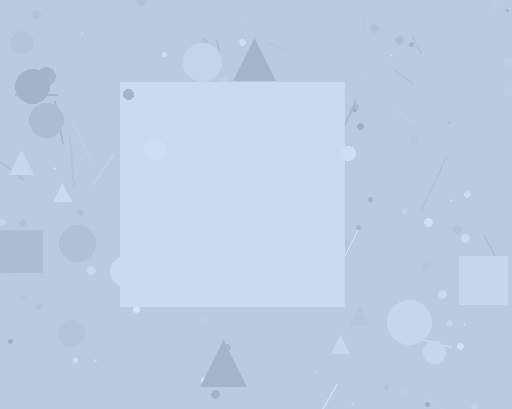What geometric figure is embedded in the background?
A square is embedded in the background.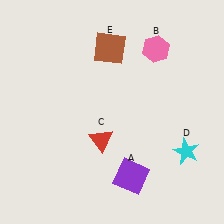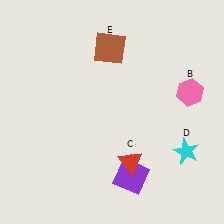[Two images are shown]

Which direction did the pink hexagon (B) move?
The pink hexagon (B) moved down.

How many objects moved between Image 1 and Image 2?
2 objects moved between the two images.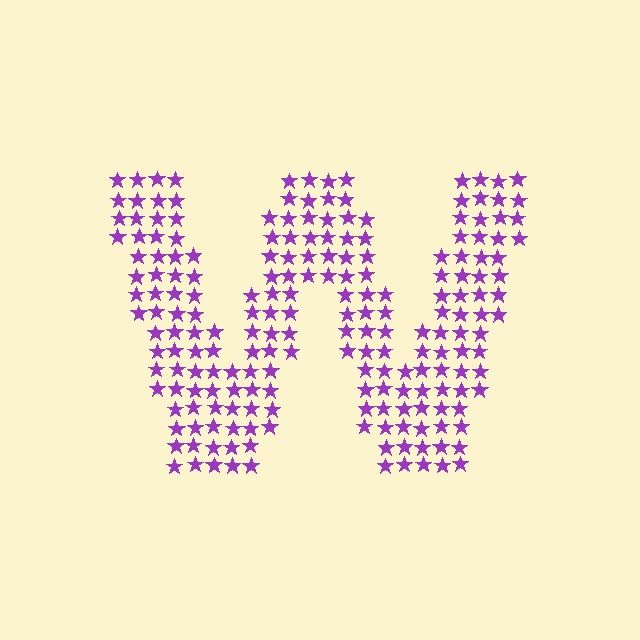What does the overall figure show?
The overall figure shows the letter W.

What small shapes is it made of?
It is made of small stars.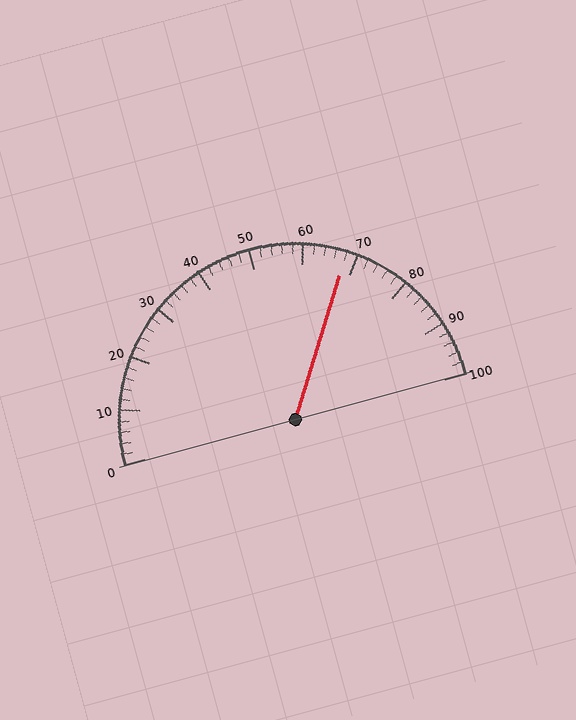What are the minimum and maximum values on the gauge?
The gauge ranges from 0 to 100.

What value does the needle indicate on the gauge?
The needle indicates approximately 68.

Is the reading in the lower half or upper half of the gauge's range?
The reading is in the upper half of the range (0 to 100).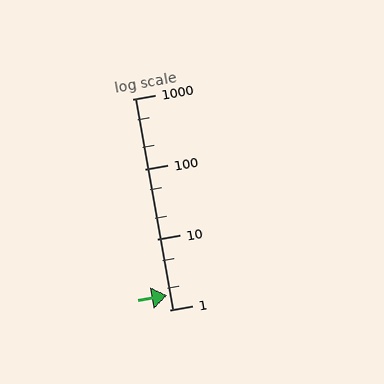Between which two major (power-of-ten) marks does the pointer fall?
The pointer is between 1 and 10.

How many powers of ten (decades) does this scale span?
The scale spans 3 decades, from 1 to 1000.